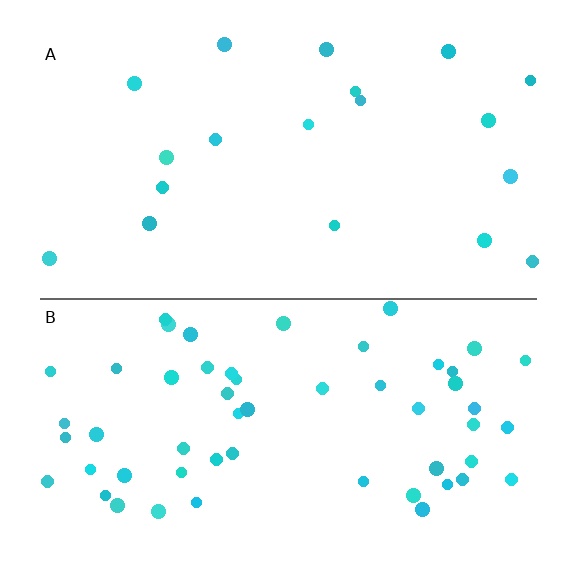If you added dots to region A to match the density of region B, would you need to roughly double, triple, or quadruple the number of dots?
Approximately triple.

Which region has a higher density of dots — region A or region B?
B (the bottom).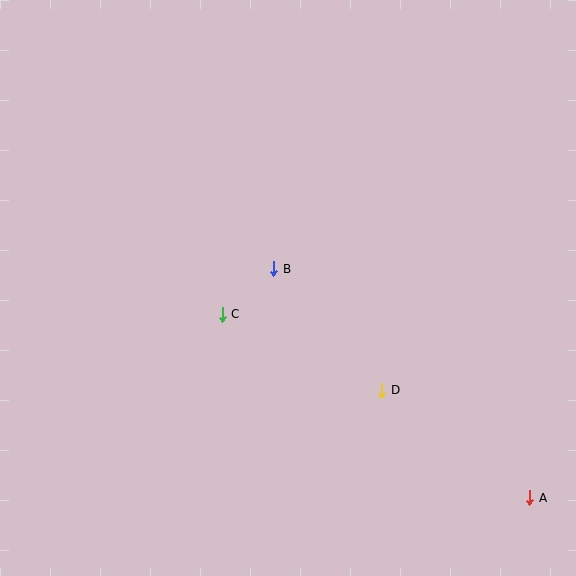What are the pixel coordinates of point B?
Point B is at (274, 269).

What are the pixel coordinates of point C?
Point C is at (222, 314).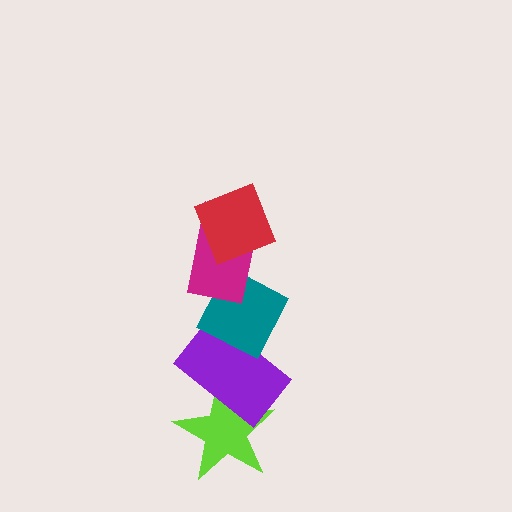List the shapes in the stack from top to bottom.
From top to bottom: the red diamond, the magenta rectangle, the teal diamond, the purple rectangle, the lime star.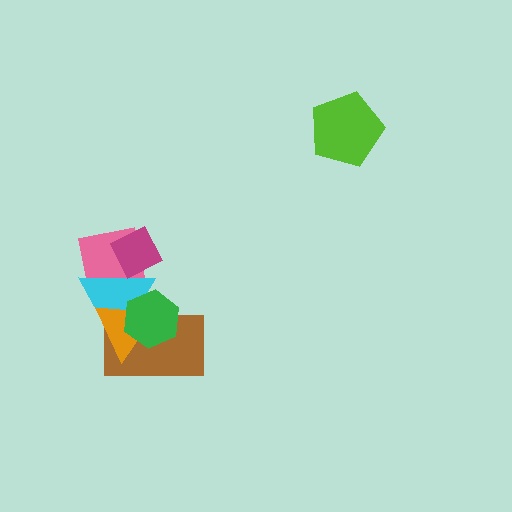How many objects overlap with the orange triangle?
3 objects overlap with the orange triangle.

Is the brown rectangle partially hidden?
Yes, it is partially covered by another shape.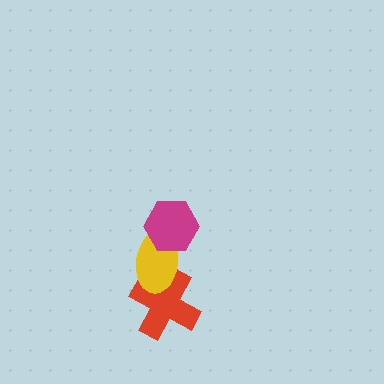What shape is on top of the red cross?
The yellow ellipse is on top of the red cross.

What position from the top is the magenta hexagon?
The magenta hexagon is 1st from the top.